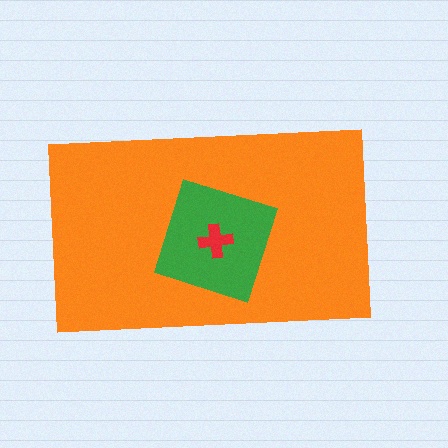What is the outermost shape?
The orange rectangle.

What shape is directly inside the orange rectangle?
The green diamond.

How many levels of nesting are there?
3.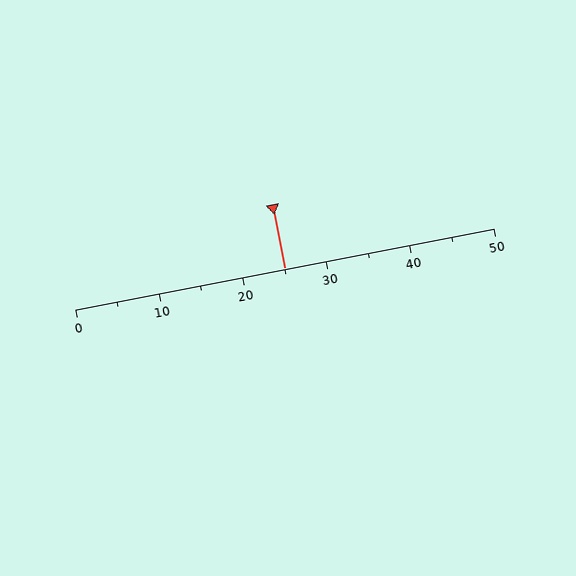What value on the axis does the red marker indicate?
The marker indicates approximately 25.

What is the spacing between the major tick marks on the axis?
The major ticks are spaced 10 apart.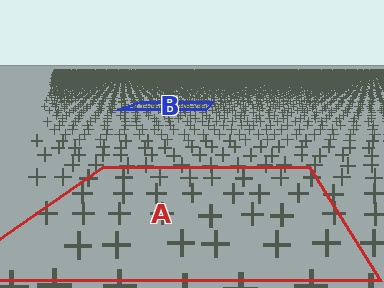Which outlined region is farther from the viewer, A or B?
Region B is farther from the viewer — the texture elements inside it appear smaller and more densely packed.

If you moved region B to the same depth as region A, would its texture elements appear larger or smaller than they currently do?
They would appear larger. At a closer depth, the same texture elements are projected at a bigger on-screen size.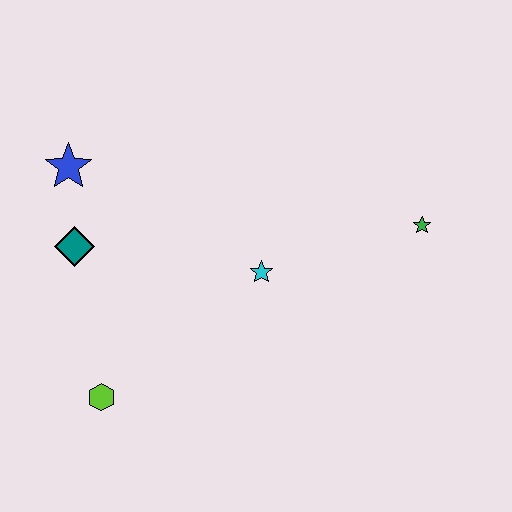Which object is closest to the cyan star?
The green star is closest to the cyan star.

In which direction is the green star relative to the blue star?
The green star is to the right of the blue star.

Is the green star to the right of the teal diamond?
Yes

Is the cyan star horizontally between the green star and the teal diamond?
Yes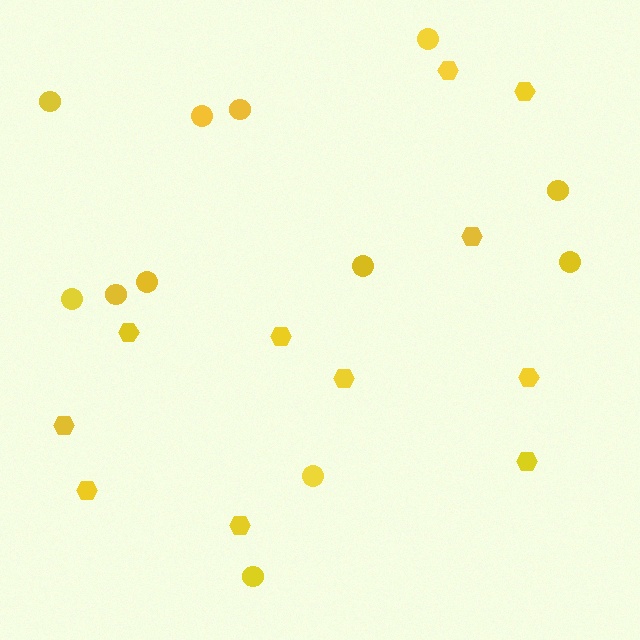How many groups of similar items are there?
There are 2 groups: one group of hexagons (11) and one group of circles (12).